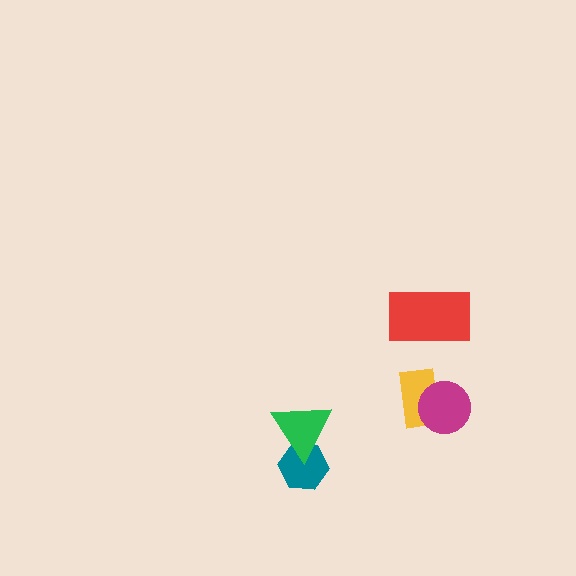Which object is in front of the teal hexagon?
The green triangle is in front of the teal hexagon.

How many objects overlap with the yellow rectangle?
1 object overlaps with the yellow rectangle.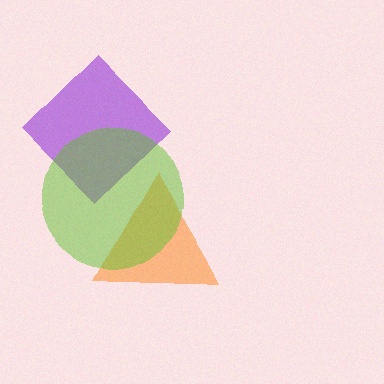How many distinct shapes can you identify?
There are 3 distinct shapes: a purple diamond, an orange triangle, a lime circle.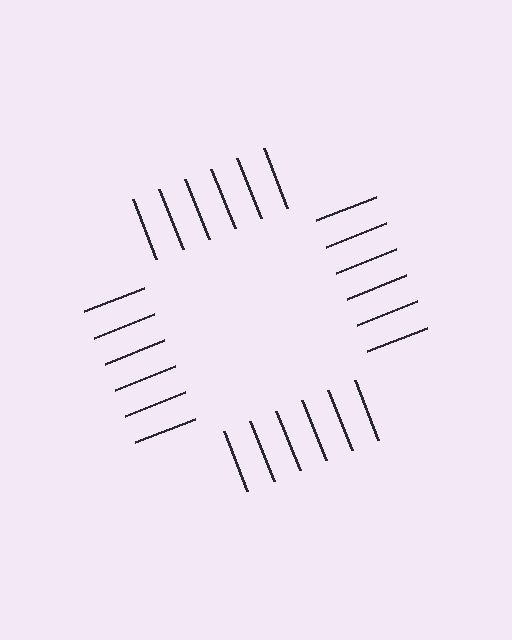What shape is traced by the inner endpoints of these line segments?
An illusory square — the line segments terminate on its edges but no continuous stroke is drawn.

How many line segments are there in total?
24 — 6 along each of the 4 edges.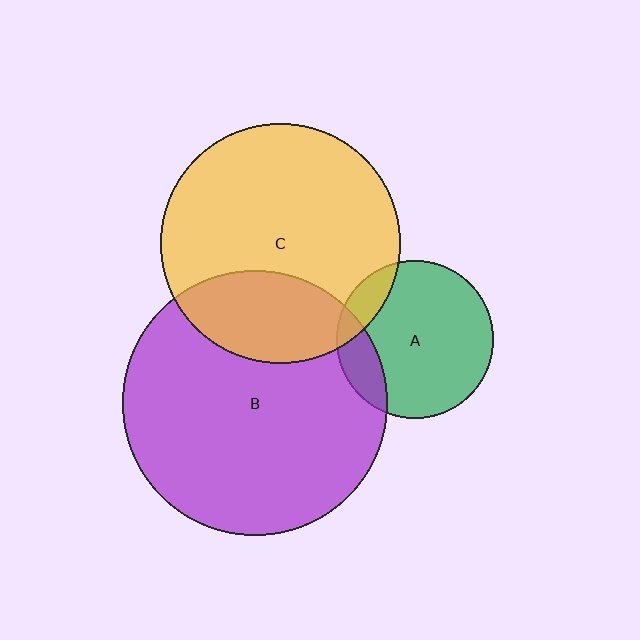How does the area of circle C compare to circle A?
Approximately 2.3 times.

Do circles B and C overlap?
Yes.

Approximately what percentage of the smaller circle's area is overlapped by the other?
Approximately 25%.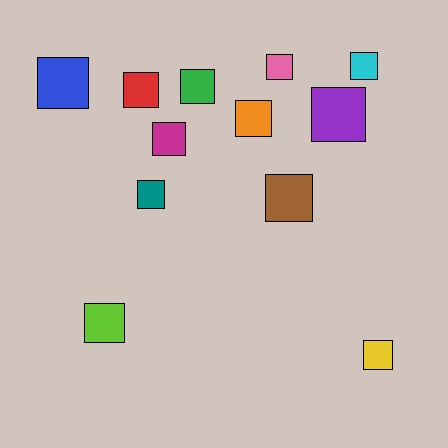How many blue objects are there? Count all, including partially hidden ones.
There is 1 blue object.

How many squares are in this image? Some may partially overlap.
There are 12 squares.